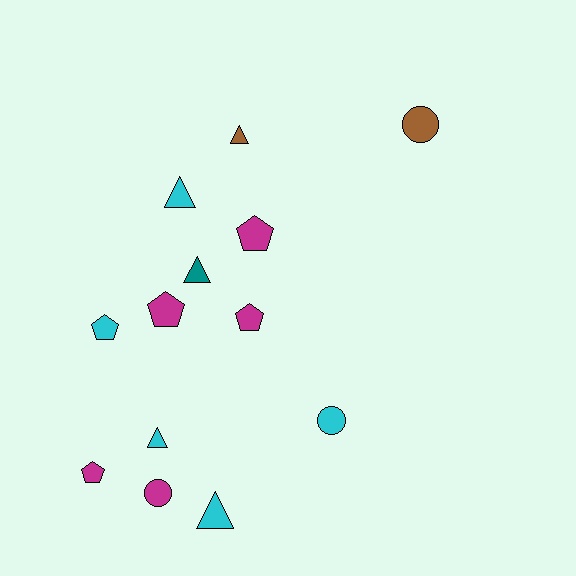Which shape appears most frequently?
Pentagon, with 5 objects.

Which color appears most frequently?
Cyan, with 5 objects.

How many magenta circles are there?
There is 1 magenta circle.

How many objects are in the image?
There are 13 objects.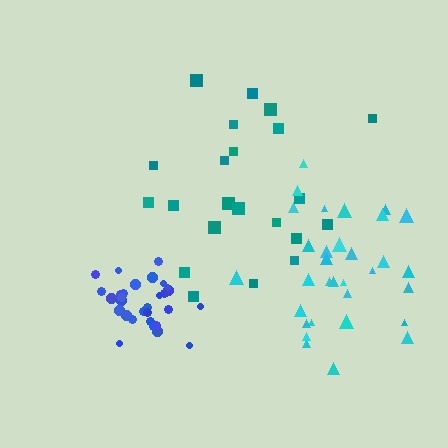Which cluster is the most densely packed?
Blue.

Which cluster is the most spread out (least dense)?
Teal.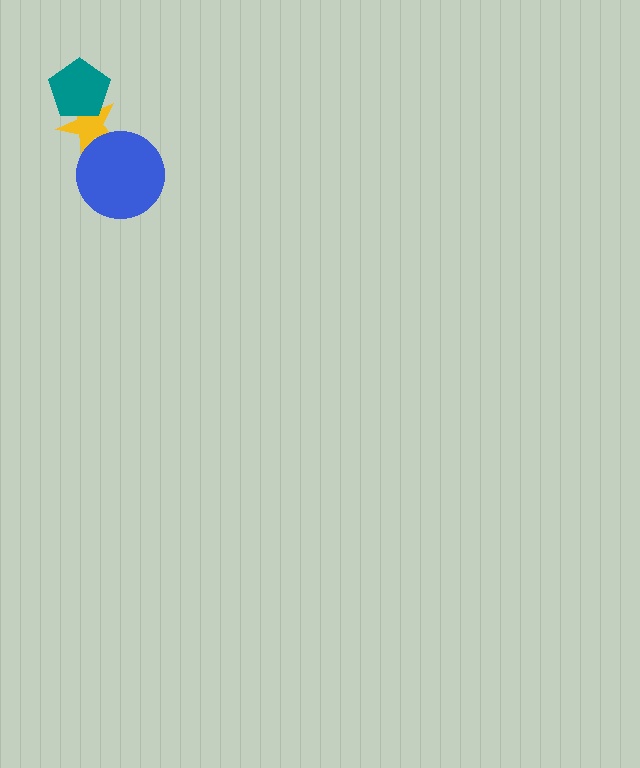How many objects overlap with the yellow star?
2 objects overlap with the yellow star.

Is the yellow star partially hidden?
Yes, it is partially covered by another shape.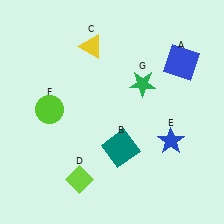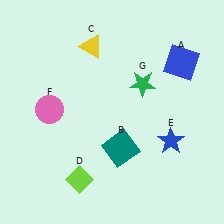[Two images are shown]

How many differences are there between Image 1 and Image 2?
There is 1 difference between the two images.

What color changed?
The circle (F) changed from lime in Image 1 to pink in Image 2.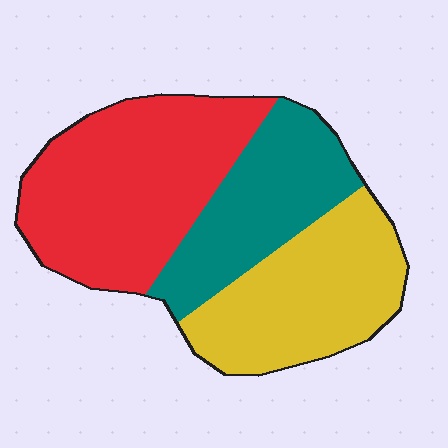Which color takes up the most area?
Red, at roughly 40%.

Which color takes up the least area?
Teal, at roughly 25%.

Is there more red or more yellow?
Red.